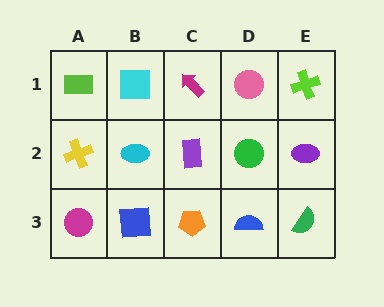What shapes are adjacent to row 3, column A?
A yellow cross (row 2, column A), a blue square (row 3, column B).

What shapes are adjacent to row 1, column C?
A purple rectangle (row 2, column C), a cyan square (row 1, column B), a pink circle (row 1, column D).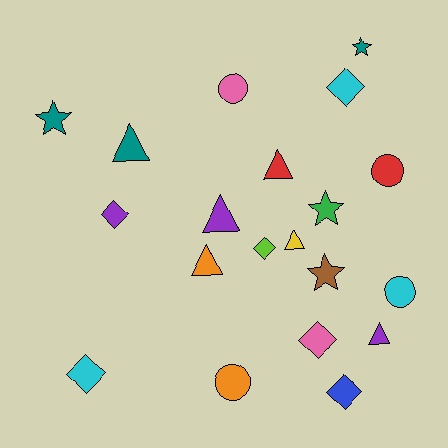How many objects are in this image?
There are 20 objects.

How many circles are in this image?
There are 4 circles.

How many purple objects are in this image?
There are 3 purple objects.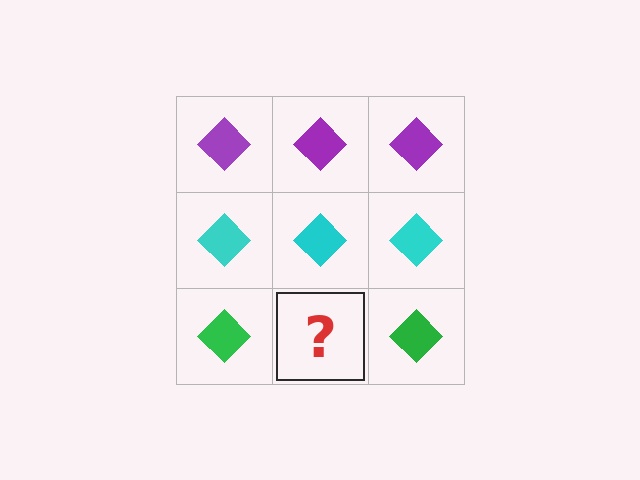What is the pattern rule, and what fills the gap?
The rule is that each row has a consistent color. The gap should be filled with a green diamond.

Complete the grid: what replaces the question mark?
The question mark should be replaced with a green diamond.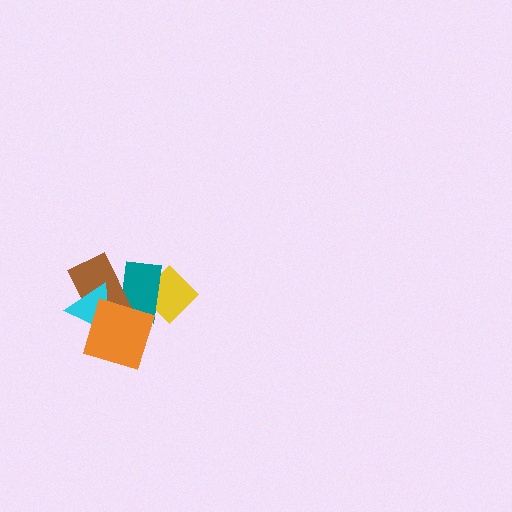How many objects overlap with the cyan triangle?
3 objects overlap with the cyan triangle.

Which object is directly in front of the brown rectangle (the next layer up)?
The cyan triangle is directly in front of the brown rectangle.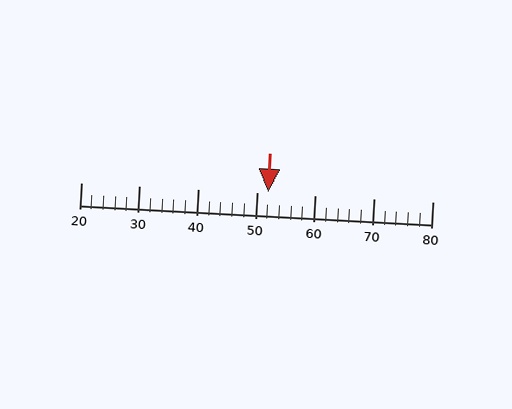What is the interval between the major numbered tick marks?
The major tick marks are spaced 10 units apart.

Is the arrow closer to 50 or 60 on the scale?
The arrow is closer to 50.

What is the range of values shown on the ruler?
The ruler shows values from 20 to 80.